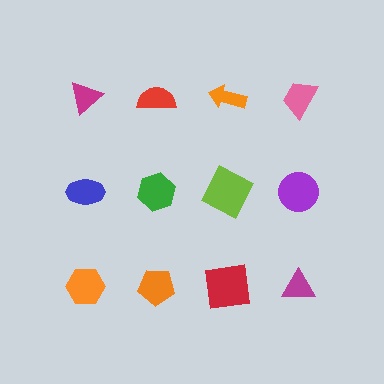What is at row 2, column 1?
A blue ellipse.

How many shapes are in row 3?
4 shapes.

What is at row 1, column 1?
A magenta triangle.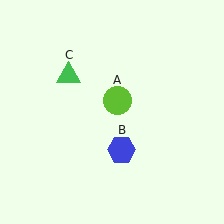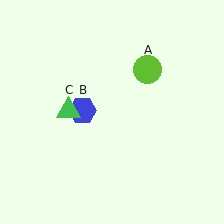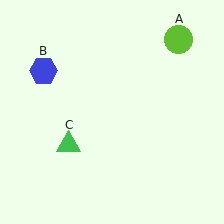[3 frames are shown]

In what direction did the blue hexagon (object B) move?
The blue hexagon (object B) moved up and to the left.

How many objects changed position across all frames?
3 objects changed position: lime circle (object A), blue hexagon (object B), green triangle (object C).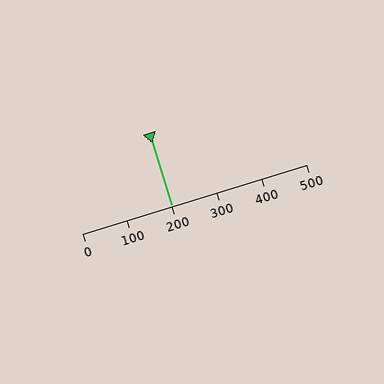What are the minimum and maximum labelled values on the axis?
The axis runs from 0 to 500.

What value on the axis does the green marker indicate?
The marker indicates approximately 200.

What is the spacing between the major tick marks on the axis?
The major ticks are spaced 100 apart.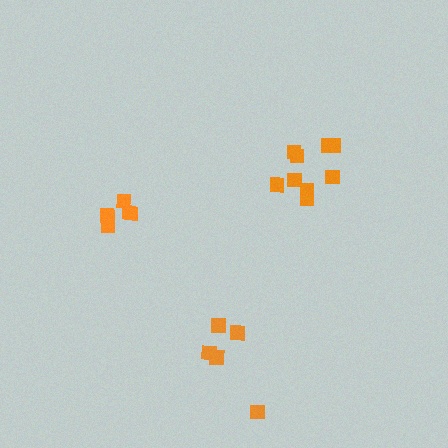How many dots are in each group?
Group 1: 6 dots, Group 2: 9 dots, Group 3: 5 dots (20 total).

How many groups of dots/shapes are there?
There are 3 groups.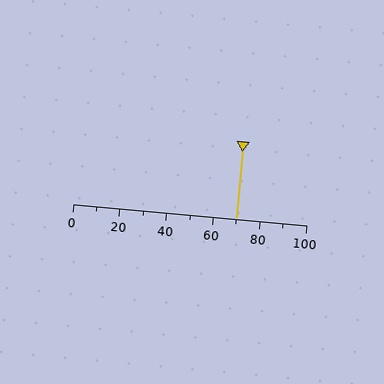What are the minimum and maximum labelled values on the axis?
The axis runs from 0 to 100.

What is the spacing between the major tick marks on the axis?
The major ticks are spaced 20 apart.